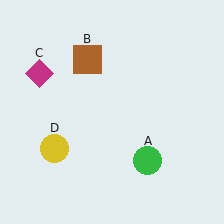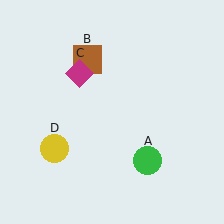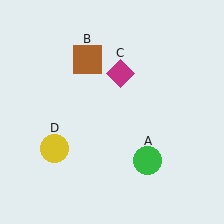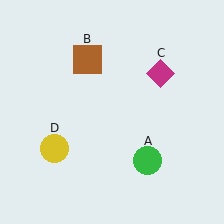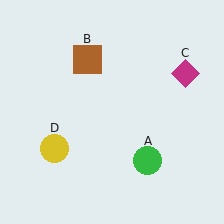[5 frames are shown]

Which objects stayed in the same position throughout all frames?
Green circle (object A) and brown square (object B) and yellow circle (object D) remained stationary.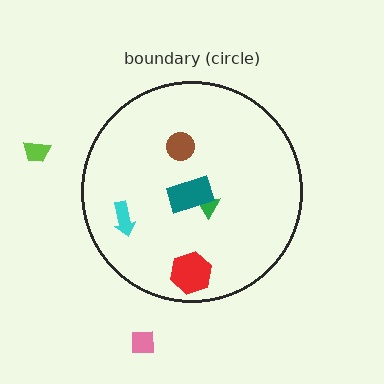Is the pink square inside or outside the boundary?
Outside.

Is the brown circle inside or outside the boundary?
Inside.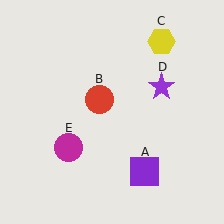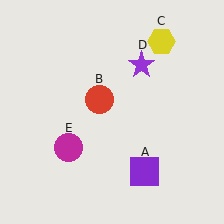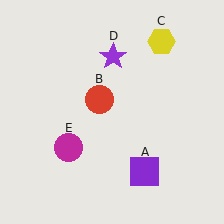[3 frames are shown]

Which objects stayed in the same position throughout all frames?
Purple square (object A) and red circle (object B) and yellow hexagon (object C) and magenta circle (object E) remained stationary.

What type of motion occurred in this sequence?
The purple star (object D) rotated counterclockwise around the center of the scene.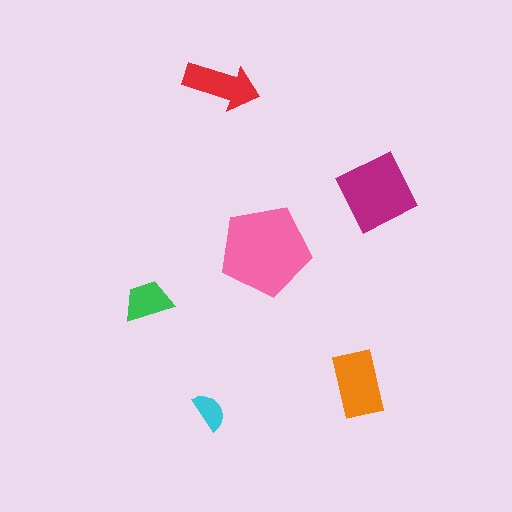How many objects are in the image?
There are 6 objects in the image.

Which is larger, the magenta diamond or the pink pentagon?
The pink pentagon.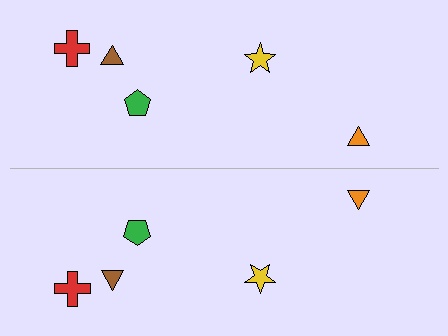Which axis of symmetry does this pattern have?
The pattern has a horizontal axis of symmetry running through the center of the image.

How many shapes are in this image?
There are 10 shapes in this image.